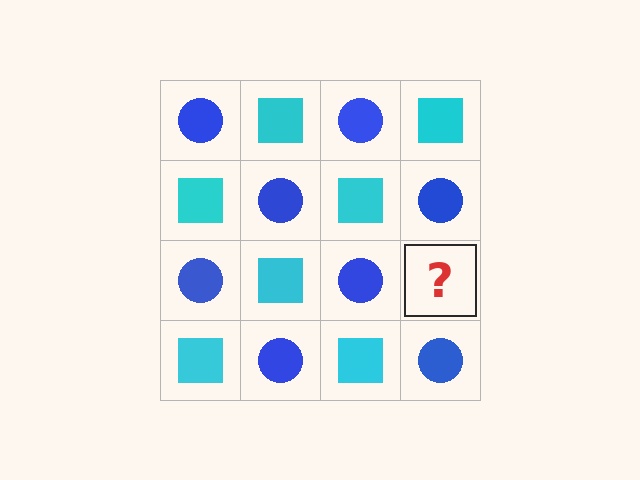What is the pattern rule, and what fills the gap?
The rule is that it alternates blue circle and cyan square in a checkerboard pattern. The gap should be filled with a cyan square.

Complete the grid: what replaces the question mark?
The question mark should be replaced with a cyan square.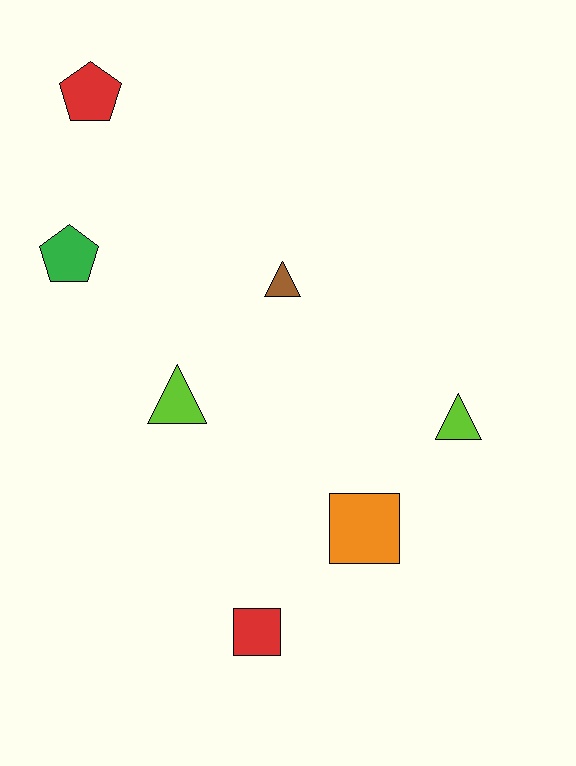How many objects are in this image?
There are 7 objects.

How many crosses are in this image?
There are no crosses.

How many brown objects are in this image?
There is 1 brown object.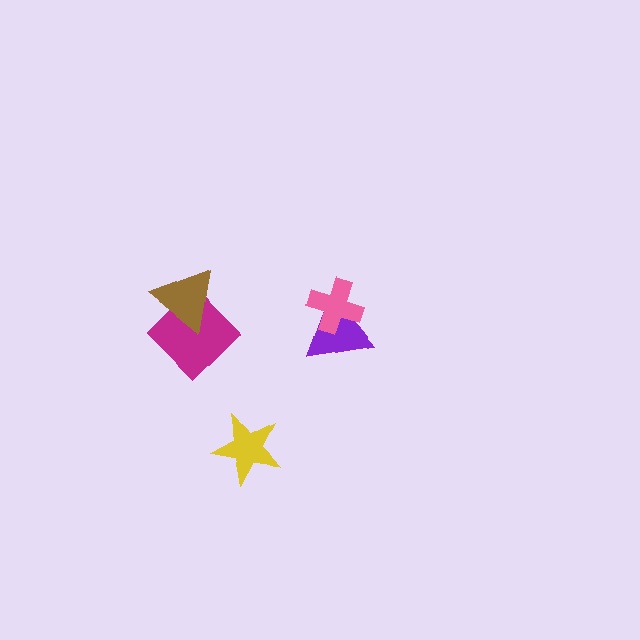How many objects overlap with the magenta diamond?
1 object overlaps with the magenta diamond.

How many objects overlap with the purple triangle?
1 object overlaps with the purple triangle.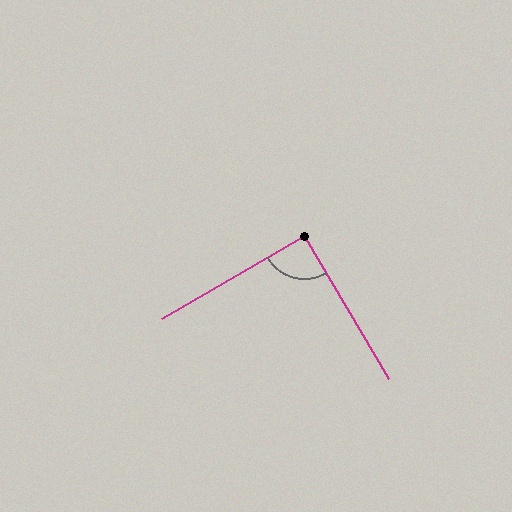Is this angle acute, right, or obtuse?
It is approximately a right angle.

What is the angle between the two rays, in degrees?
Approximately 91 degrees.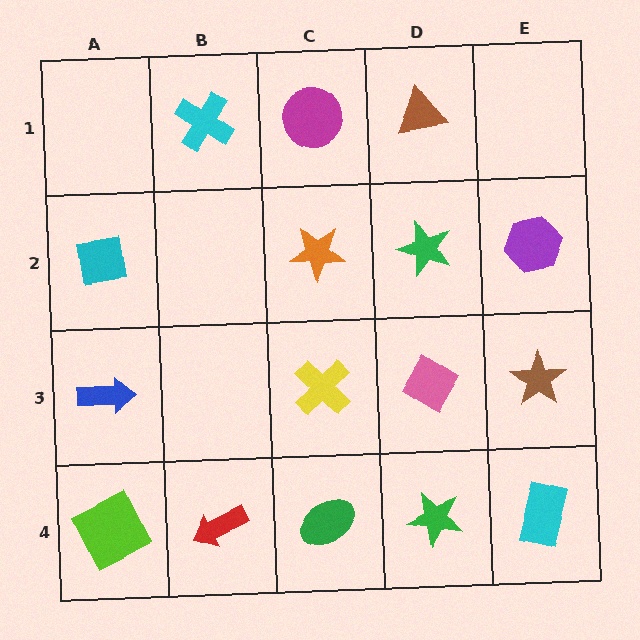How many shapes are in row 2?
4 shapes.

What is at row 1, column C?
A magenta circle.